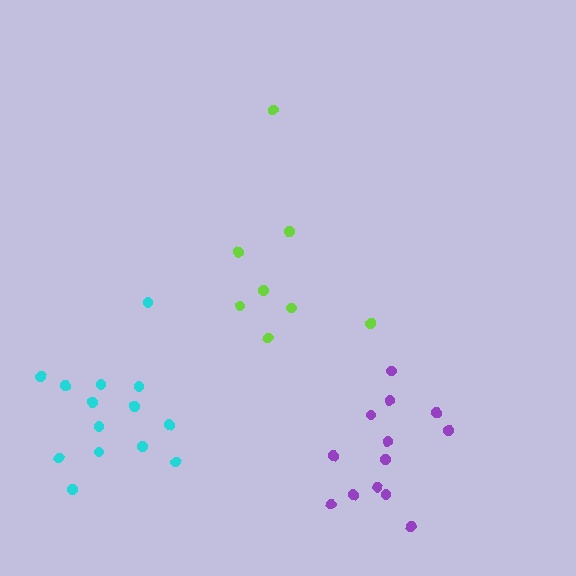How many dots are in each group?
Group 1: 8 dots, Group 2: 13 dots, Group 3: 14 dots (35 total).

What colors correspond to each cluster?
The clusters are colored: lime, purple, cyan.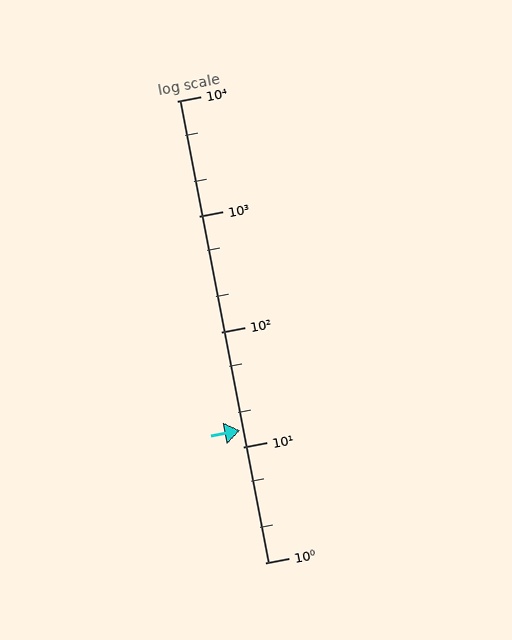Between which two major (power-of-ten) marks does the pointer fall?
The pointer is between 10 and 100.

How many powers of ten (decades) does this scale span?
The scale spans 4 decades, from 1 to 10000.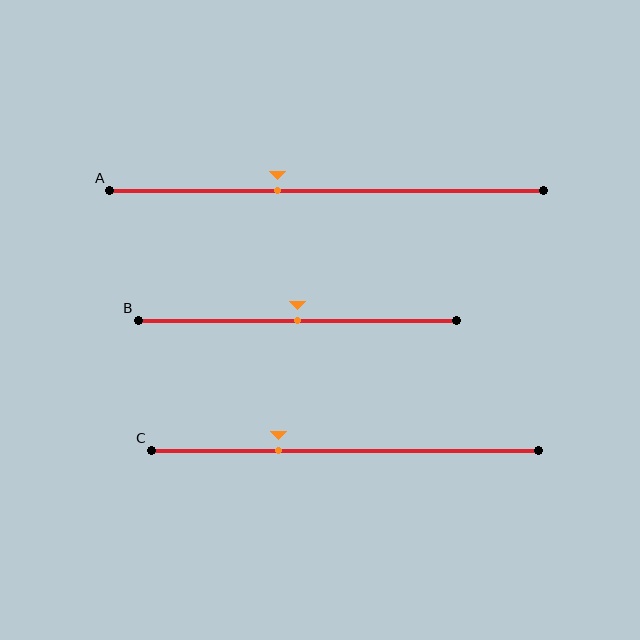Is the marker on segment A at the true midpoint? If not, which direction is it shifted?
No, the marker on segment A is shifted to the left by about 11% of the segment length.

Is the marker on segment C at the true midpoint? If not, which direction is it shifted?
No, the marker on segment C is shifted to the left by about 17% of the segment length.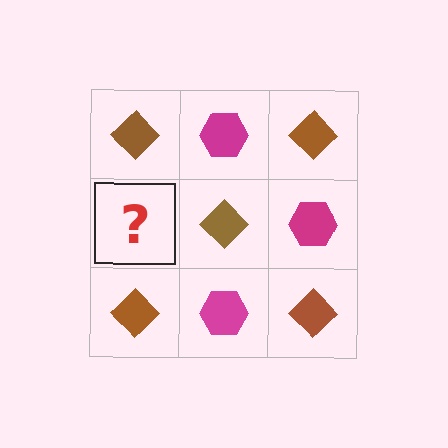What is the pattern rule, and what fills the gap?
The rule is that it alternates brown diamond and magenta hexagon in a checkerboard pattern. The gap should be filled with a magenta hexagon.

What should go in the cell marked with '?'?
The missing cell should contain a magenta hexagon.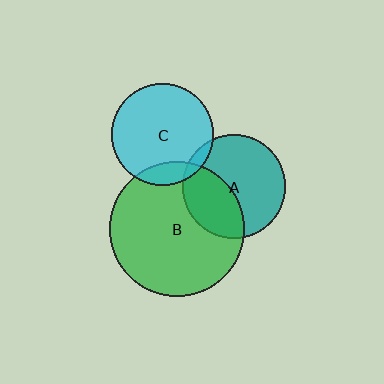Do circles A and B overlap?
Yes.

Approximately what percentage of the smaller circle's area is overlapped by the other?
Approximately 40%.